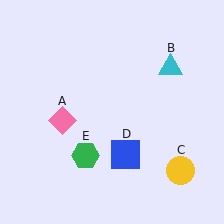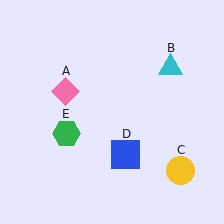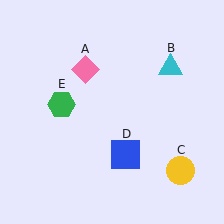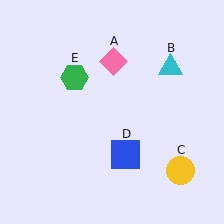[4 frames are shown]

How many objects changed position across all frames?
2 objects changed position: pink diamond (object A), green hexagon (object E).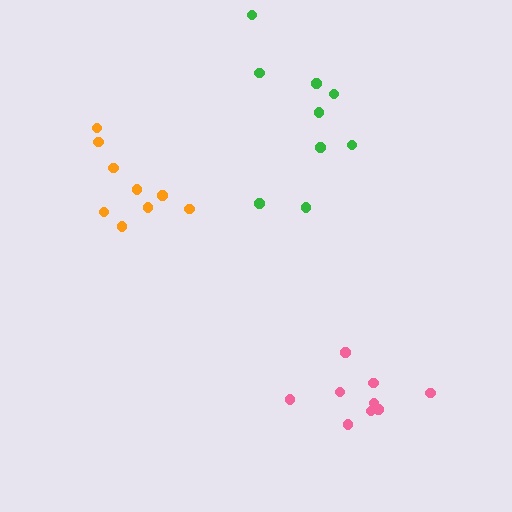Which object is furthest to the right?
The pink cluster is rightmost.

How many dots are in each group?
Group 1: 9 dots, Group 2: 9 dots, Group 3: 9 dots (27 total).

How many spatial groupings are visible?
There are 3 spatial groupings.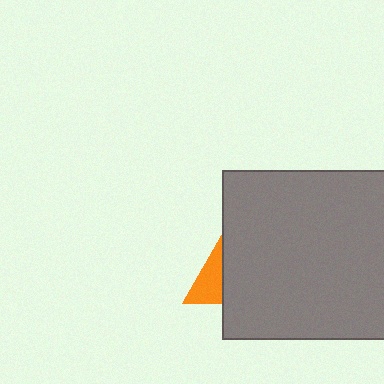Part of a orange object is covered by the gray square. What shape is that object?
It is a triangle.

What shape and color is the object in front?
The object in front is a gray square.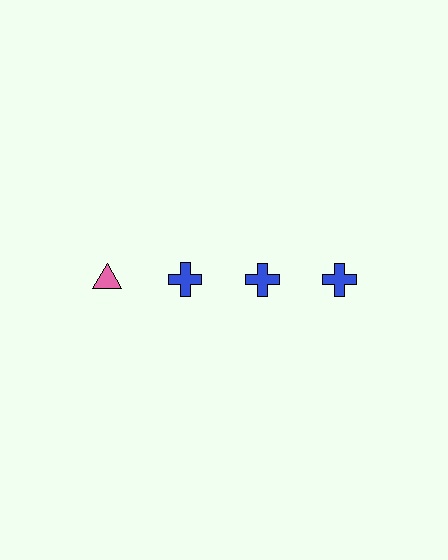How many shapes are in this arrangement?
There are 4 shapes arranged in a grid pattern.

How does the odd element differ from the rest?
It differs in both color (pink instead of blue) and shape (triangle instead of cross).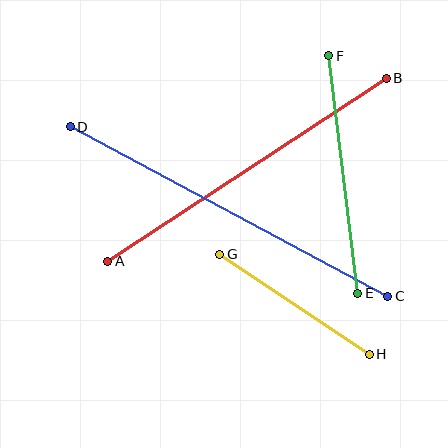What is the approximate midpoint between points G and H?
The midpoint is at approximately (295, 304) pixels.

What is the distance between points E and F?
The distance is approximately 239 pixels.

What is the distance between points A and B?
The distance is approximately 333 pixels.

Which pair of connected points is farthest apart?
Points C and D are farthest apart.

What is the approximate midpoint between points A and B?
The midpoint is at approximately (247, 170) pixels.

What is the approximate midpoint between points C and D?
The midpoint is at approximately (229, 211) pixels.